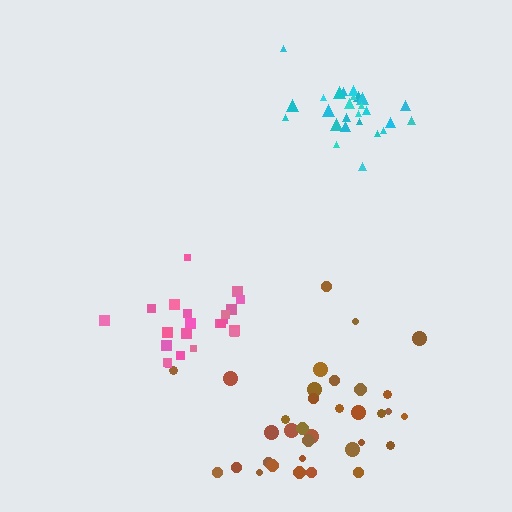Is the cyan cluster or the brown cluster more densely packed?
Cyan.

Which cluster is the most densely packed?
Cyan.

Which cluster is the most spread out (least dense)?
Brown.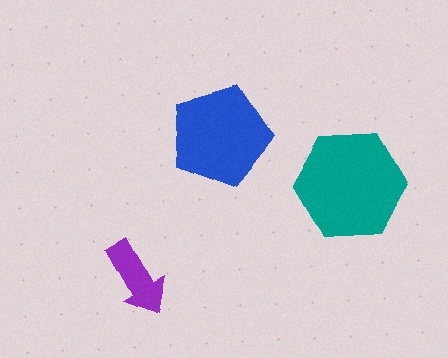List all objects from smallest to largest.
The purple arrow, the blue pentagon, the teal hexagon.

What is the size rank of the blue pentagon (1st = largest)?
2nd.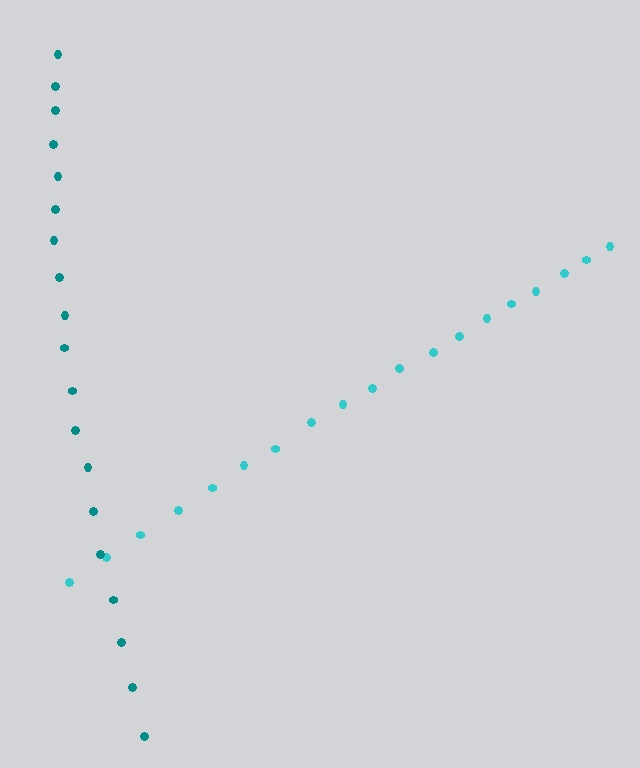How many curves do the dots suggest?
There are 2 distinct paths.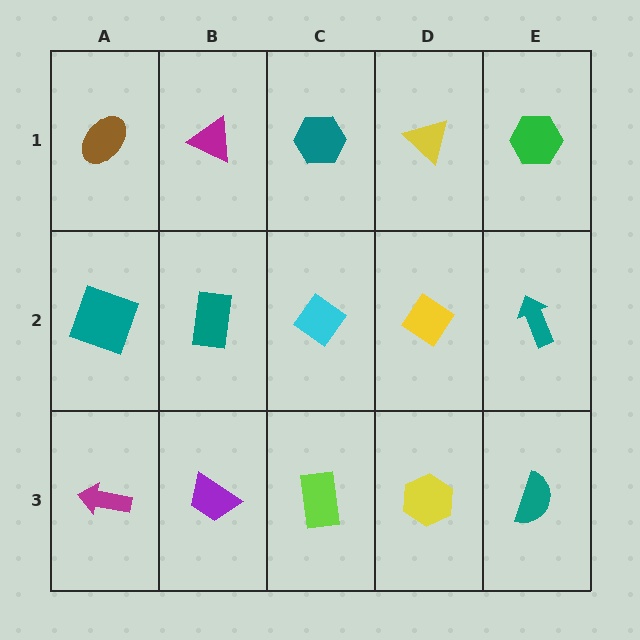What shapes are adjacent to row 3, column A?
A teal square (row 2, column A), a purple trapezoid (row 3, column B).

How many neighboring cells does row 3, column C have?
3.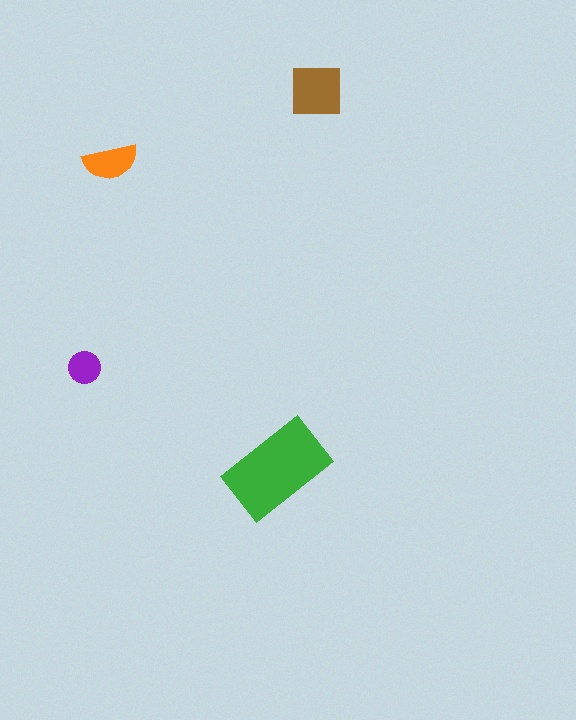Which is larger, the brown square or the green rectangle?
The green rectangle.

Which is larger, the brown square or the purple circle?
The brown square.